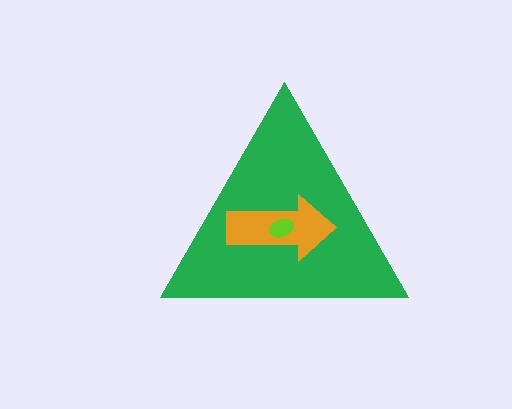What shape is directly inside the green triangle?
The orange arrow.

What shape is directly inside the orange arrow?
The lime ellipse.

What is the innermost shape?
The lime ellipse.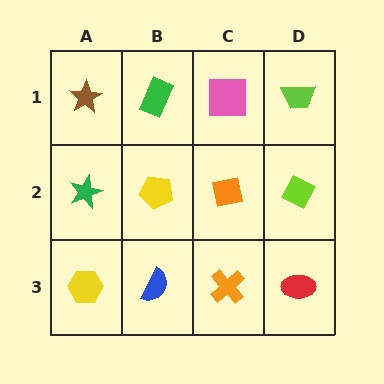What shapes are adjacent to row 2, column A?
A brown star (row 1, column A), a yellow hexagon (row 3, column A), a yellow pentagon (row 2, column B).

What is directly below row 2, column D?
A red ellipse.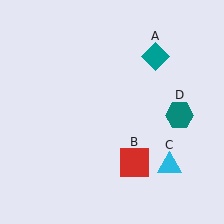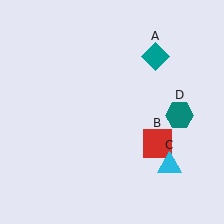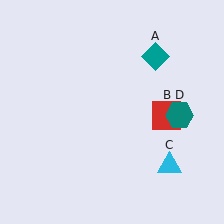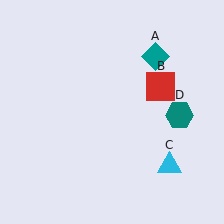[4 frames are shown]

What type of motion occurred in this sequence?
The red square (object B) rotated counterclockwise around the center of the scene.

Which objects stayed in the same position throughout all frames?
Teal diamond (object A) and cyan triangle (object C) and teal hexagon (object D) remained stationary.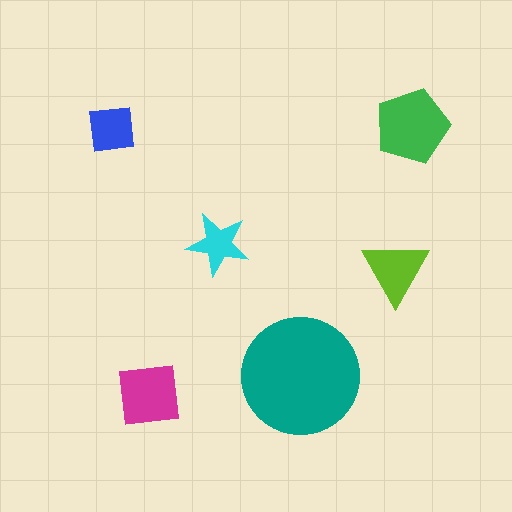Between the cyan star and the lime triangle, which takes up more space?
The lime triangle.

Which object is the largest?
The teal circle.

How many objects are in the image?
There are 6 objects in the image.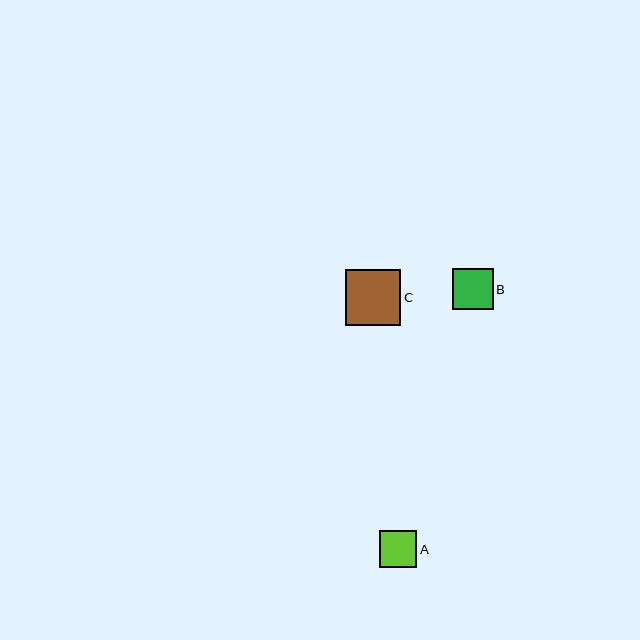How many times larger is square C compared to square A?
Square C is approximately 1.5 times the size of square A.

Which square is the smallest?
Square A is the smallest with a size of approximately 37 pixels.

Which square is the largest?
Square C is the largest with a size of approximately 55 pixels.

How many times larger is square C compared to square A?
Square C is approximately 1.5 times the size of square A.